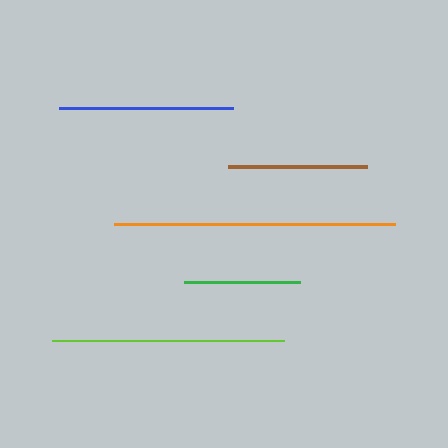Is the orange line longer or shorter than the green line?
The orange line is longer than the green line.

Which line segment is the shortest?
The green line is the shortest at approximately 116 pixels.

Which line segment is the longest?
The orange line is the longest at approximately 281 pixels.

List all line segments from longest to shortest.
From longest to shortest: orange, lime, blue, brown, green.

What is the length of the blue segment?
The blue segment is approximately 174 pixels long.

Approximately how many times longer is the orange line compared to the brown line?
The orange line is approximately 2.0 times the length of the brown line.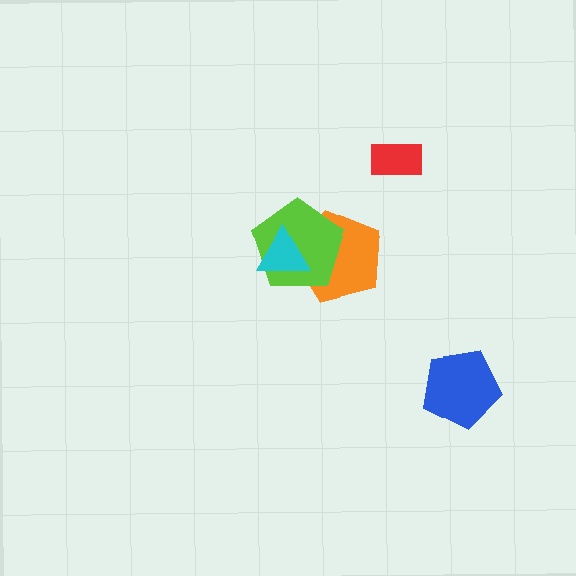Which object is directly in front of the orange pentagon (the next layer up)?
The lime pentagon is directly in front of the orange pentagon.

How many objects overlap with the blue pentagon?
0 objects overlap with the blue pentagon.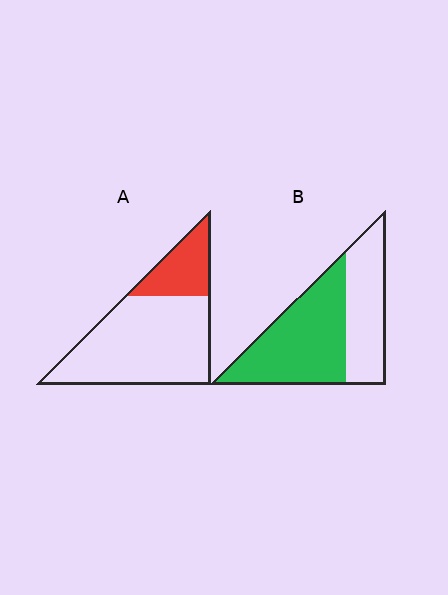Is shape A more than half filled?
No.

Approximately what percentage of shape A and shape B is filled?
A is approximately 25% and B is approximately 60%.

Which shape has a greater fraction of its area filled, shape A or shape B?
Shape B.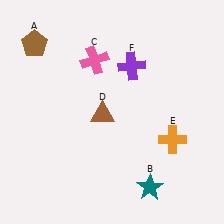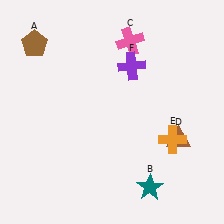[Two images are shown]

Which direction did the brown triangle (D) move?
The brown triangle (D) moved right.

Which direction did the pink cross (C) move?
The pink cross (C) moved right.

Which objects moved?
The objects that moved are: the pink cross (C), the brown triangle (D).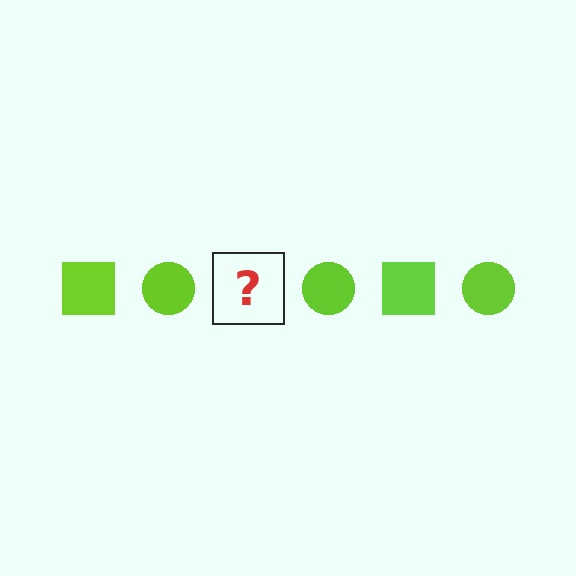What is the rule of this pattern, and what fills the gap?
The rule is that the pattern cycles through square, circle shapes in lime. The gap should be filled with a lime square.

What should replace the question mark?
The question mark should be replaced with a lime square.